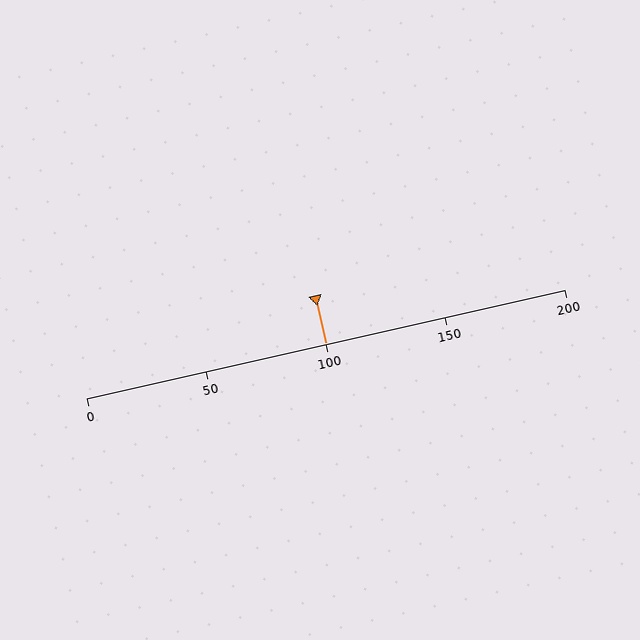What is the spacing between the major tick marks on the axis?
The major ticks are spaced 50 apart.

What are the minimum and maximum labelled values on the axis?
The axis runs from 0 to 200.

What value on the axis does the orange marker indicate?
The marker indicates approximately 100.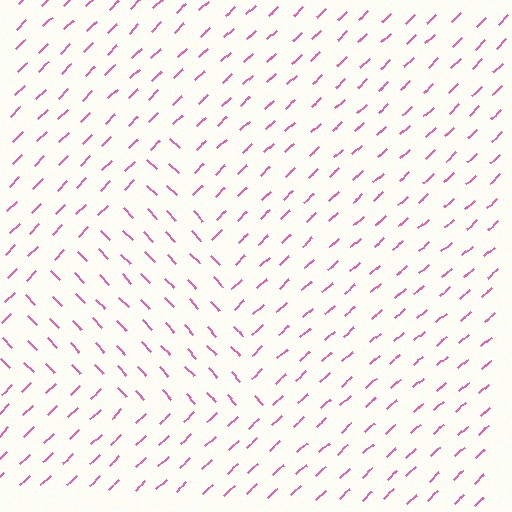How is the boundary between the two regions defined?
The boundary is defined purely by a change in line orientation (approximately 89 degrees difference). All lines are the same color and thickness.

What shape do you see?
I see a triangle.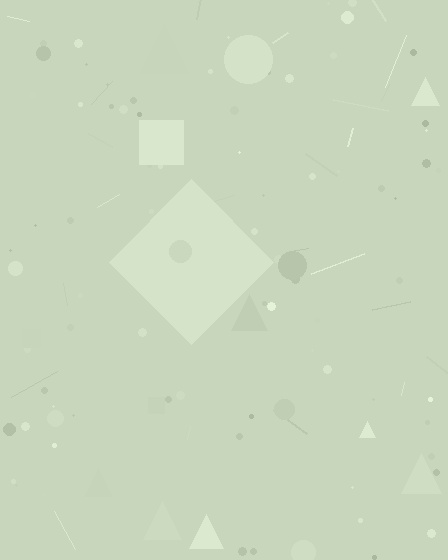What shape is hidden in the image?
A diamond is hidden in the image.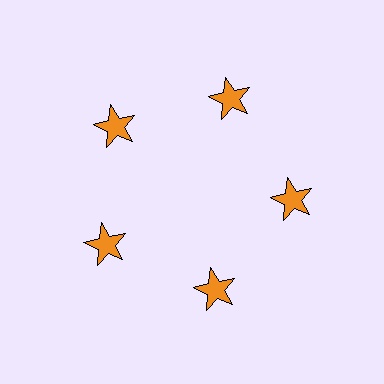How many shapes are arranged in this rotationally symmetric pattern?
There are 5 shapes, arranged in 5 groups of 1.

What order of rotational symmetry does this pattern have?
This pattern has 5-fold rotational symmetry.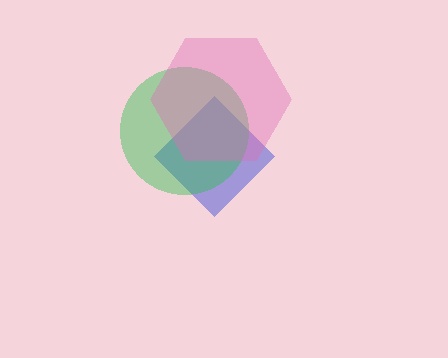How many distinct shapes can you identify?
There are 3 distinct shapes: a blue diamond, a green circle, a pink hexagon.